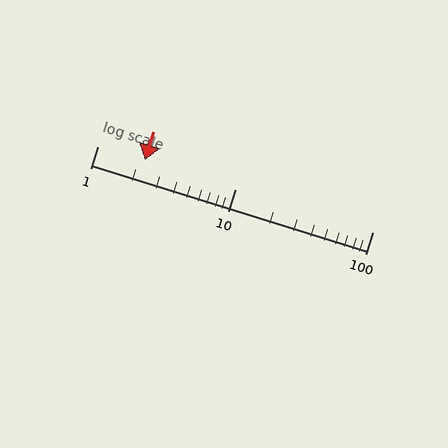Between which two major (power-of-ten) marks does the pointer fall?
The pointer is between 1 and 10.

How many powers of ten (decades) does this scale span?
The scale spans 2 decades, from 1 to 100.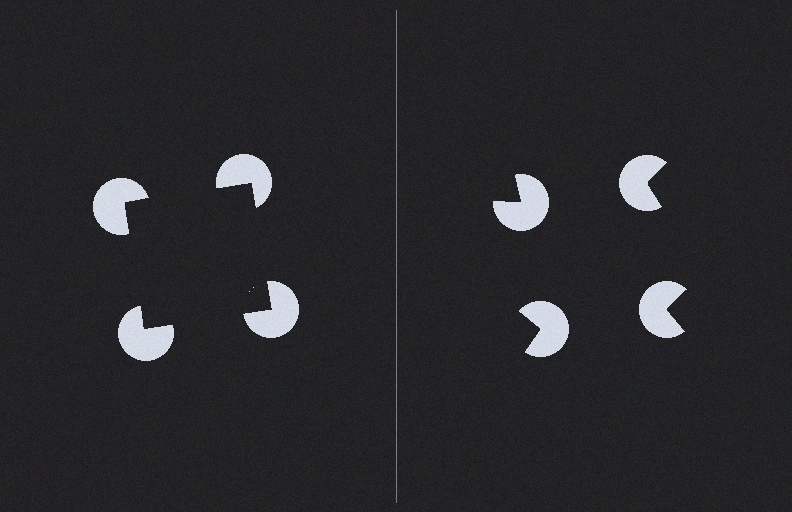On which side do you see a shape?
An illusory square appears on the left side. On the right side the wedge cuts are rotated, so no coherent shape forms.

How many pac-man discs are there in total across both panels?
8 — 4 on each side.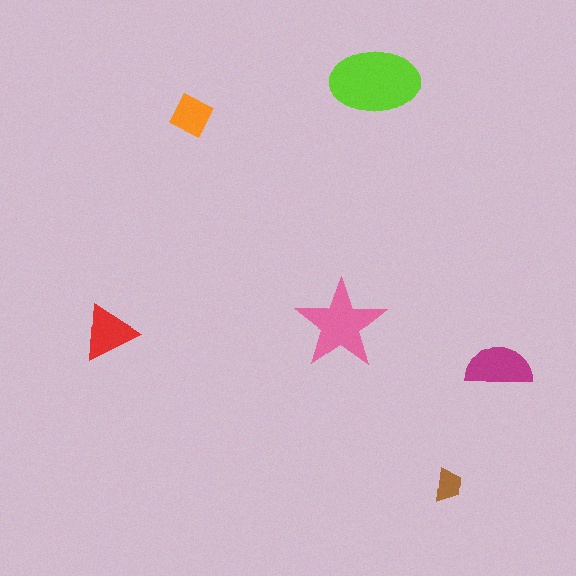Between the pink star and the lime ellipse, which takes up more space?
The lime ellipse.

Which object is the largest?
The lime ellipse.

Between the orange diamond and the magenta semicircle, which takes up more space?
The magenta semicircle.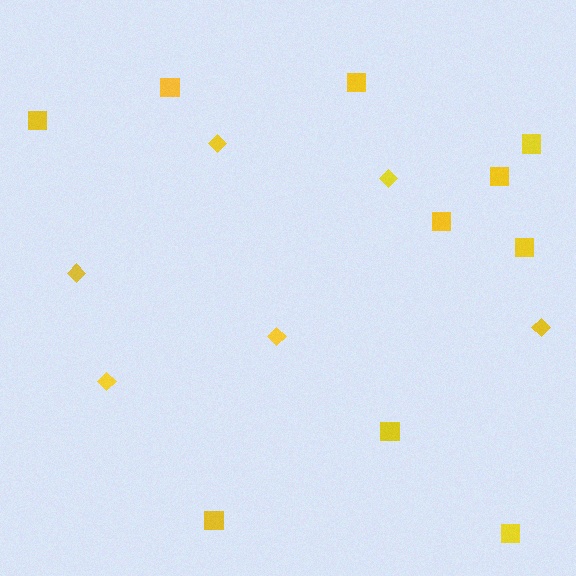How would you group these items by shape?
There are 2 groups: one group of diamonds (6) and one group of squares (10).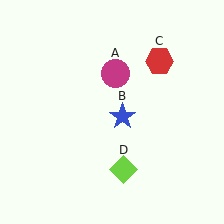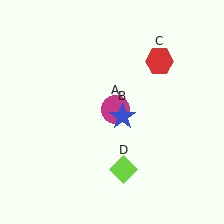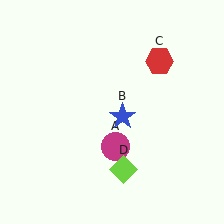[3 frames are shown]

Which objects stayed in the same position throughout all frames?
Blue star (object B) and red hexagon (object C) and lime diamond (object D) remained stationary.